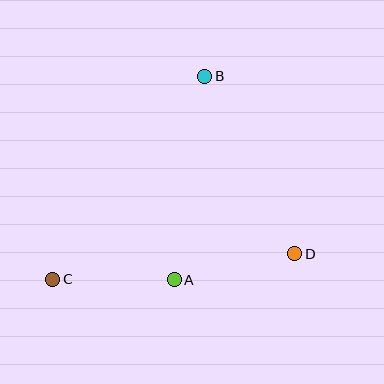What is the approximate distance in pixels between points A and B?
The distance between A and B is approximately 205 pixels.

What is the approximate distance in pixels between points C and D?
The distance between C and D is approximately 244 pixels.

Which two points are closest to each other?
Points A and C are closest to each other.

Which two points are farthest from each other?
Points B and C are farthest from each other.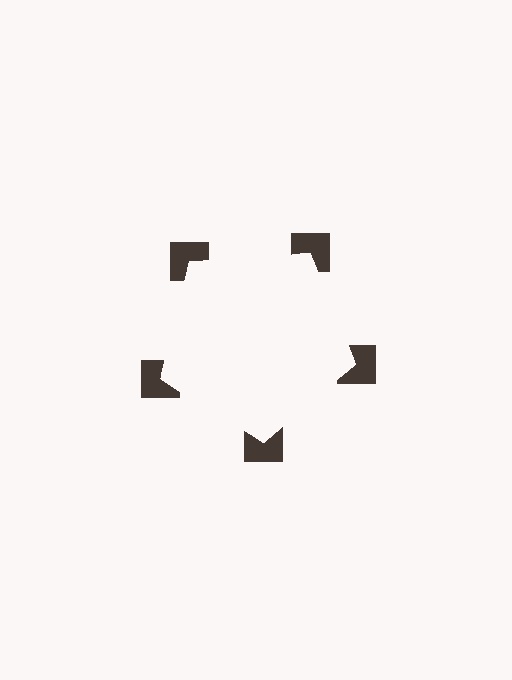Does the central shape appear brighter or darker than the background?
It typically appears slightly brighter than the background, even though no actual brightness change is drawn.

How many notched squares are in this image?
There are 5 — one at each vertex of the illusory pentagon.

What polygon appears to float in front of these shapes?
An illusory pentagon — its edges are inferred from the aligned wedge cuts in the notched squares, not physically drawn.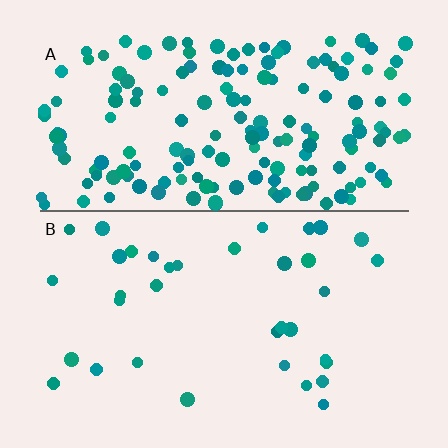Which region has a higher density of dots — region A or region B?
A (the top).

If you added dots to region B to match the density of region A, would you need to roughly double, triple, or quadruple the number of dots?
Approximately quadruple.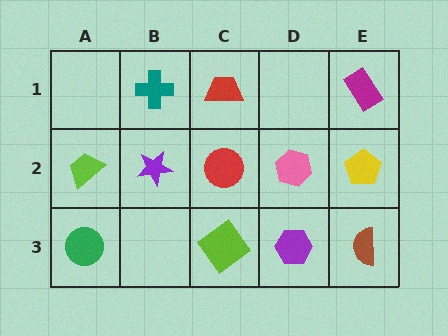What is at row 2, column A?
A lime trapezoid.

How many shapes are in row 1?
3 shapes.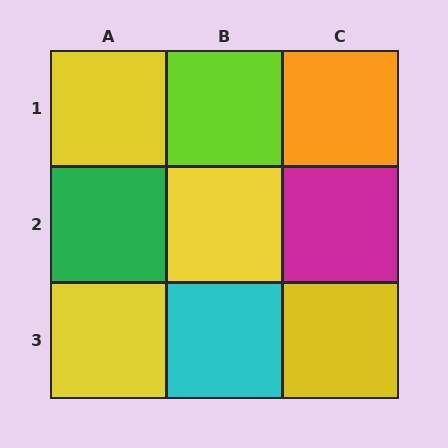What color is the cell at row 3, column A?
Yellow.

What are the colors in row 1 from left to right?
Yellow, lime, orange.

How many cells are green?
1 cell is green.